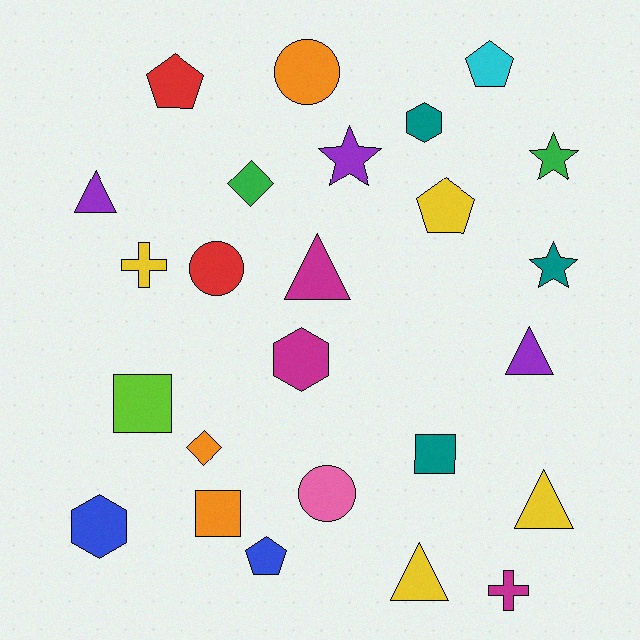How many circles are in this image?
There are 3 circles.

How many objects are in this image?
There are 25 objects.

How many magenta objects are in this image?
There are 3 magenta objects.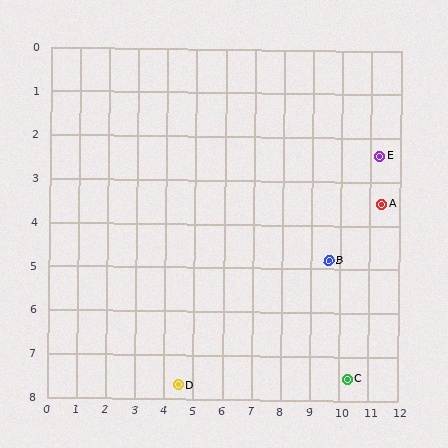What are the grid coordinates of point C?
Point C is at approximately (10.3, 7.5).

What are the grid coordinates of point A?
Point A is at approximately (11.4, 3.5).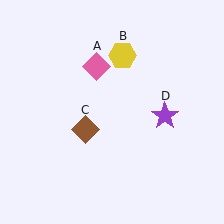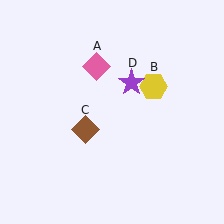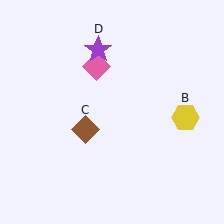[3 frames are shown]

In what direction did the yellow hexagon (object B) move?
The yellow hexagon (object B) moved down and to the right.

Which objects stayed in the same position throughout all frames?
Pink diamond (object A) and brown diamond (object C) remained stationary.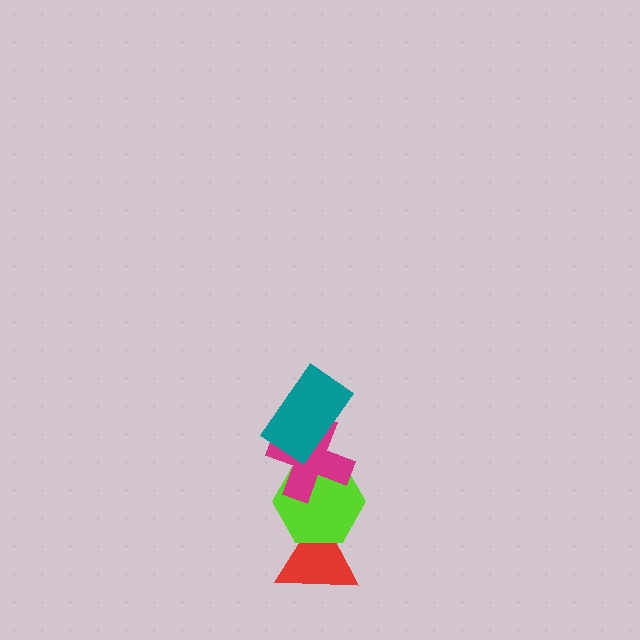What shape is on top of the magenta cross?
The teal rectangle is on top of the magenta cross.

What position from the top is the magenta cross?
The magenta cross is 2nd from the top.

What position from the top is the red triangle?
The red triangle is 4th from the top.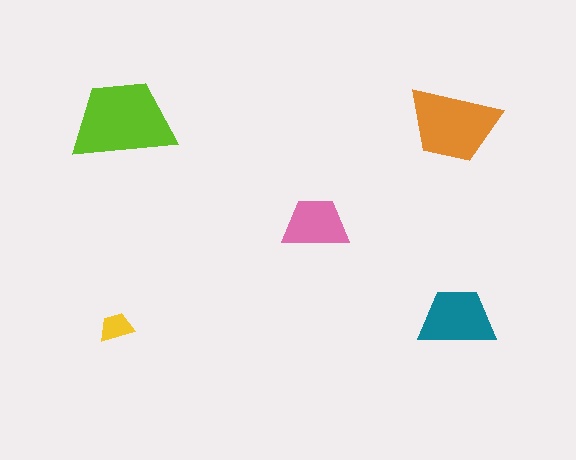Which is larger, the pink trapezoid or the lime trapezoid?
The lime one.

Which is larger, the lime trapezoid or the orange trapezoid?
The lime one.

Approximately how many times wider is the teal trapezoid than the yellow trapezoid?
About 2 times wider.